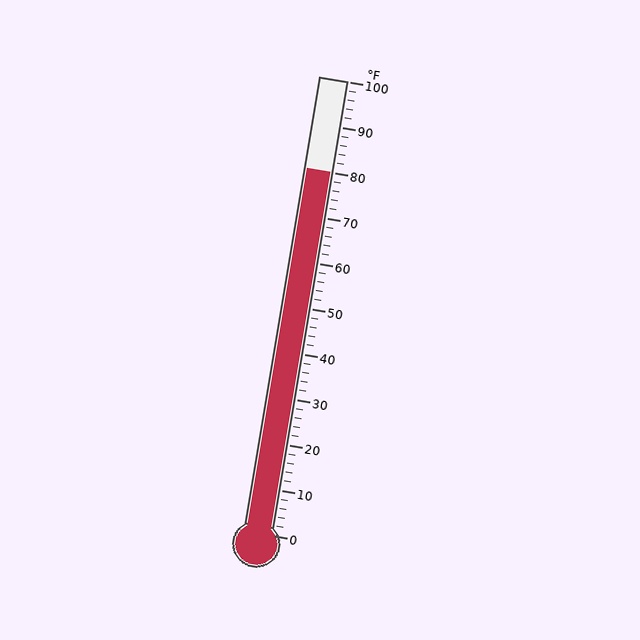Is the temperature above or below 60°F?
The temperature is above 60°F.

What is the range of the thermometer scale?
The thermometer scale ranges from 0°F to 100°F.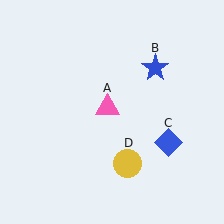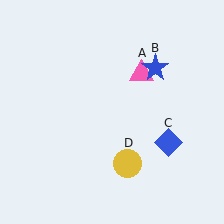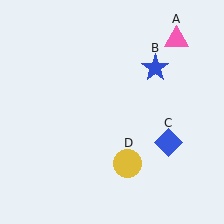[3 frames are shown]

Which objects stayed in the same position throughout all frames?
Blue star (object B) and blue diamond (object C) and yellow circle (object D) remained stationary.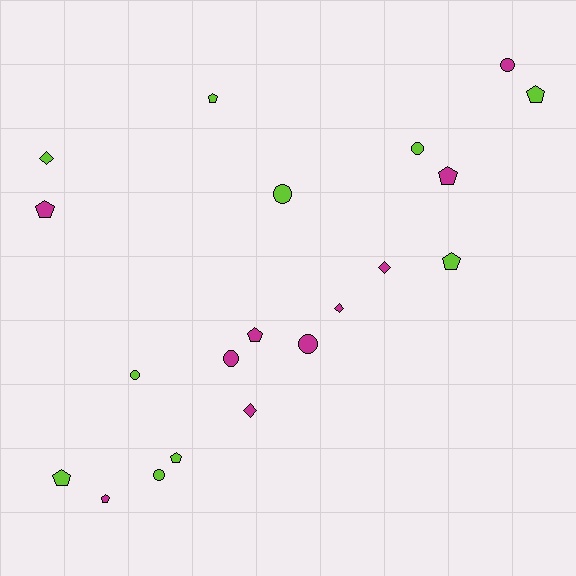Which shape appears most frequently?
Pentagon, with 9 objects.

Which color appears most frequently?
Magenta, with 10 objects.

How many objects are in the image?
There are 20 objects.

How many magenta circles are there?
There are 3 magenta circles.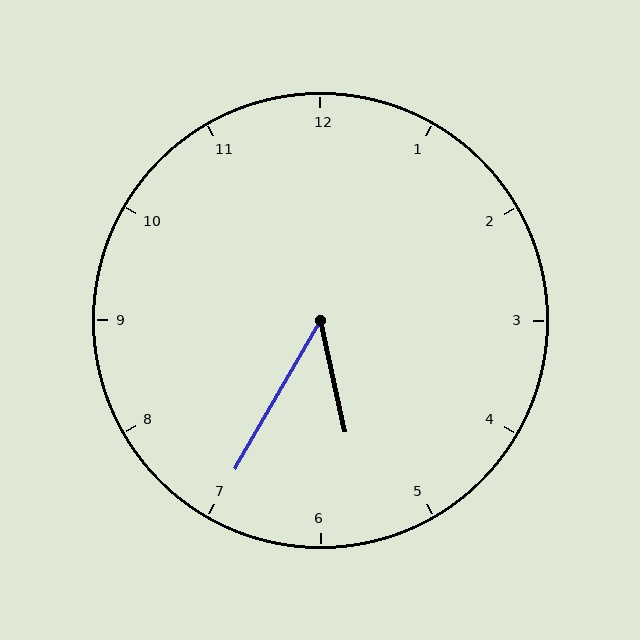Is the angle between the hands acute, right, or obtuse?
It is acute.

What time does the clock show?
5:35.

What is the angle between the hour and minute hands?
Approximately 42 degrees.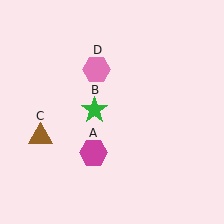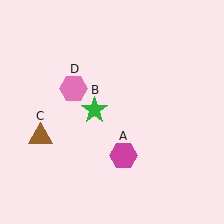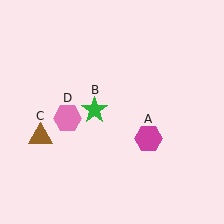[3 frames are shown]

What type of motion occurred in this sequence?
The magenta hexagon (object A), pink hexagon (object D) rotated counterclockwise around the center of the scene.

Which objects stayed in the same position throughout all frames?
Green star (object B) and brown triangle (object C) remained stationary.